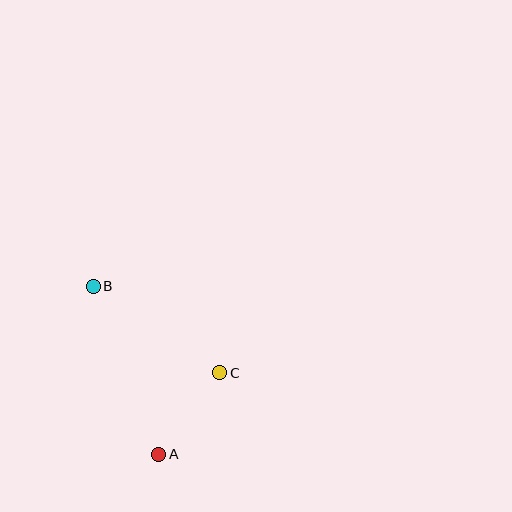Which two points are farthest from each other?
Points A and B are farthest from each other.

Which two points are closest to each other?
Points A and C are closest to each other.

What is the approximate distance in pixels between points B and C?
The distance between B and C is approximately 154 pixels.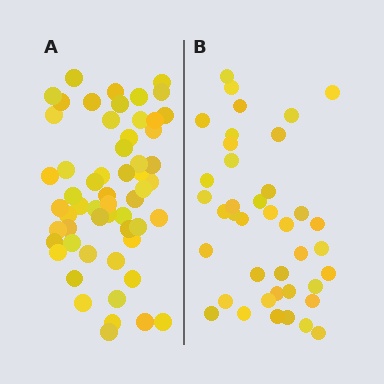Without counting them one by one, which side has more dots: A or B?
Region A (the left region) has more dots.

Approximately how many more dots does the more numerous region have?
Region A has approximately 15 more dots than region B.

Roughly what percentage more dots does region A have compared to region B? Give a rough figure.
About 40% more.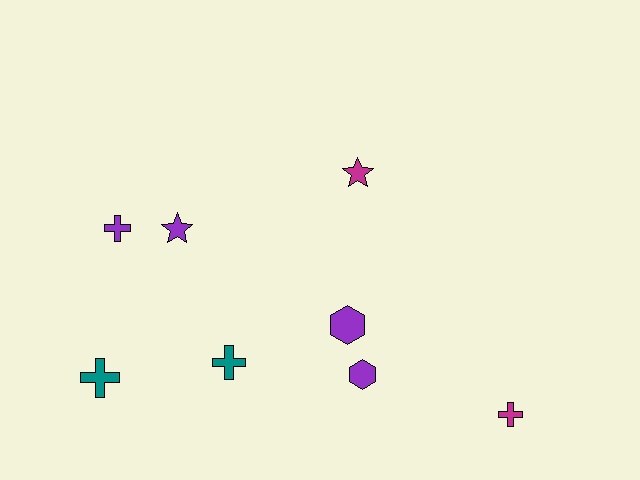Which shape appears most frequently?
Cross, with 4 objects.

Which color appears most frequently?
Purple, with 4 objects.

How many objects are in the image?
There are 8 objects.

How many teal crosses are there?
There are 2 teal crosses.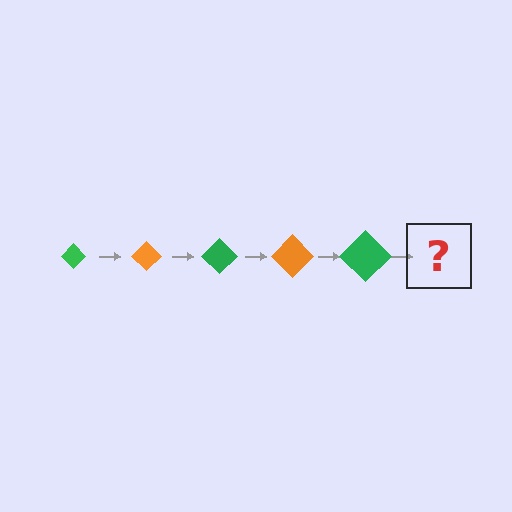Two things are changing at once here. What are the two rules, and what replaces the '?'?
The two rules are that the diamond grows larger each step and the color cycles through green and orange. The '?' should be an orange diamond, larger than the previous one.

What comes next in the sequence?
The next element should be an orange diamond, larger than the previous one.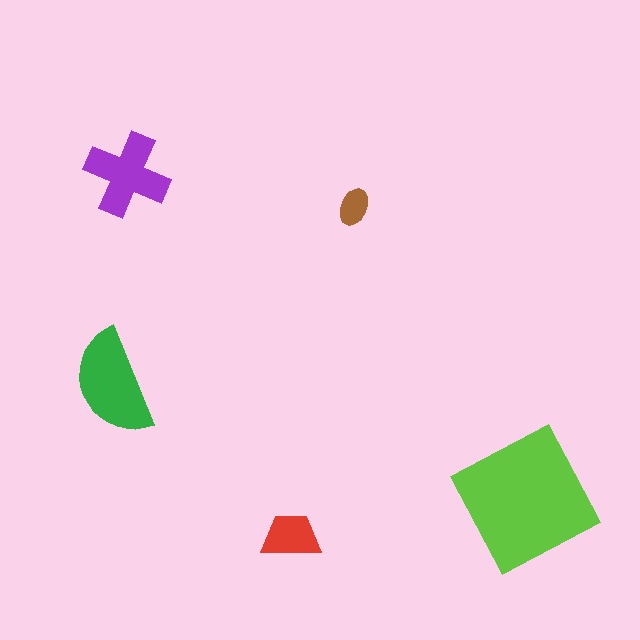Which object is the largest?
The lime square.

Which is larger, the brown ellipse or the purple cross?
The purple cross.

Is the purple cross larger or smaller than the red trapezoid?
Larger.